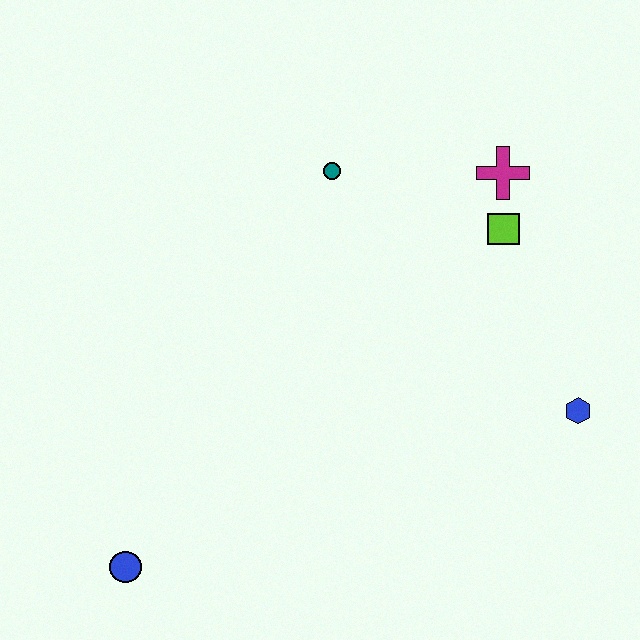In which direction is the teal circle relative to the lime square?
The teal circle is to the left of the lime square.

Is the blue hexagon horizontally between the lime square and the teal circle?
No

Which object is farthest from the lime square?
The blue circle is farthest from the lime square.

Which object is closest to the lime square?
The magenta cross is closest to the lime square.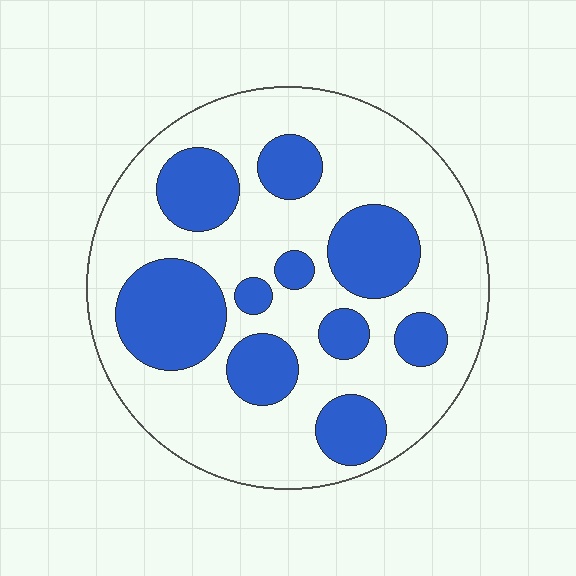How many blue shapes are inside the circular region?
10.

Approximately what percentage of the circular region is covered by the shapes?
Approximately 30%.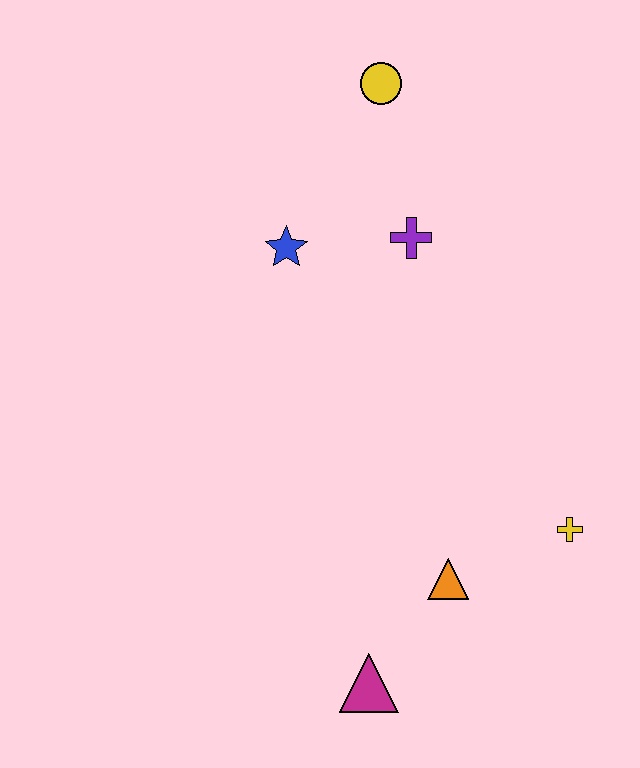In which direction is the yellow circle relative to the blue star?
The yellow circle is above the blue star.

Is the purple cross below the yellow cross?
No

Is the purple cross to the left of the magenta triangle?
No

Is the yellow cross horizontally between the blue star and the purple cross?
No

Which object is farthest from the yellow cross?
The yellow circle is farthest from the yellow cross.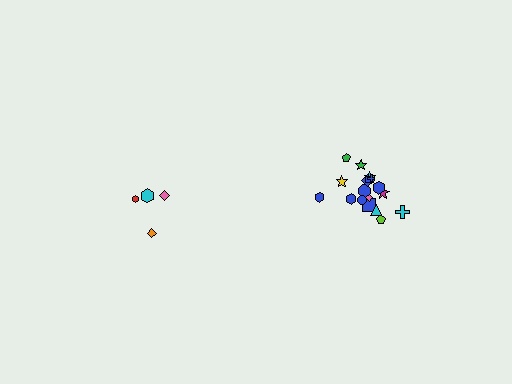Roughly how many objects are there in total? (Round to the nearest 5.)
Roughly 20 objects in total.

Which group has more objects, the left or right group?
The right group.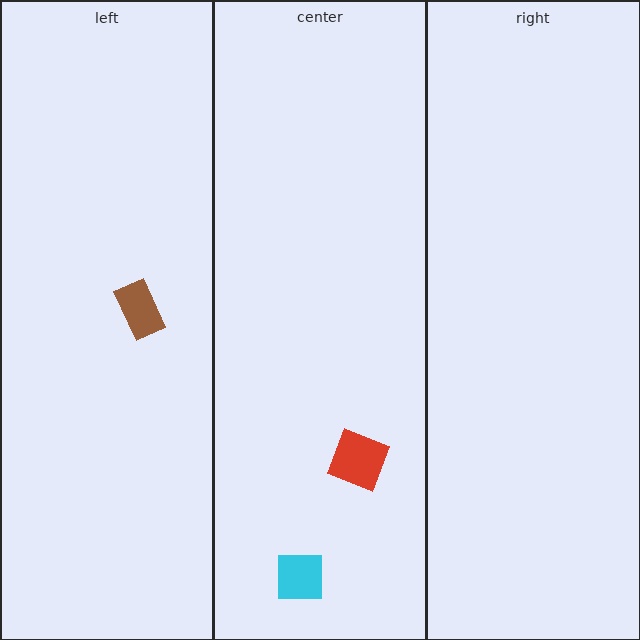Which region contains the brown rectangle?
The left region.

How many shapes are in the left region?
1.